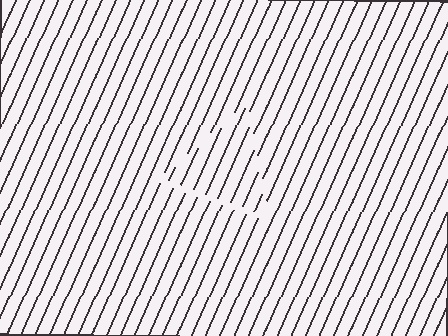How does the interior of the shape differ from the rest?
The interior of the shape contains the same grating, shifted by half a period — the contour is defined by the phase discontinuity where line-ends from the inner and outer gratings abut.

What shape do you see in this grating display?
An illusory triangle. The interior of the shape contains the same grating, shifted by half a period — the contour is defined by the phase discontinuity where line-ends from the inner and outer gratings abut.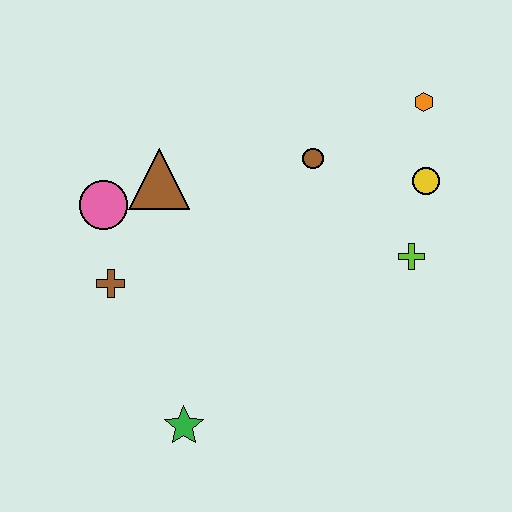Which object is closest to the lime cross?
The yellow circle is closest to the lime cross.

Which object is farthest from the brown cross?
The orange hexagon is farthest from the brown cross.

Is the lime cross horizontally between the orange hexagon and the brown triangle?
Yes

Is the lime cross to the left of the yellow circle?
Yes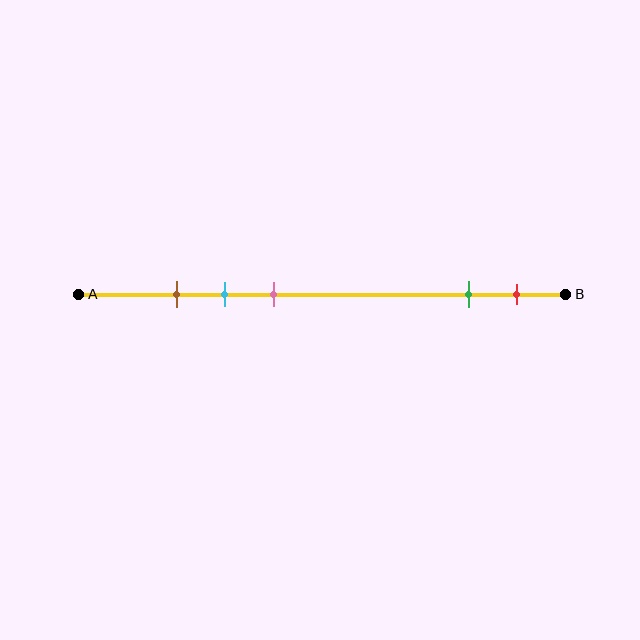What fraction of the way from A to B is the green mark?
The green mark is approximately 80% (0.8) of the way from A to B.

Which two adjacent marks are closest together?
The brown and cyan marks are the closest adjacent pair.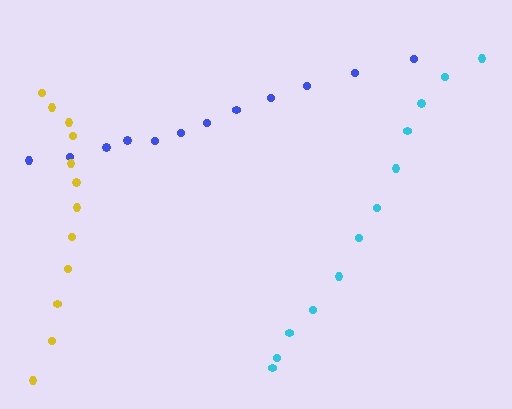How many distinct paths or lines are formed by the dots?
There are 3 distinct paths.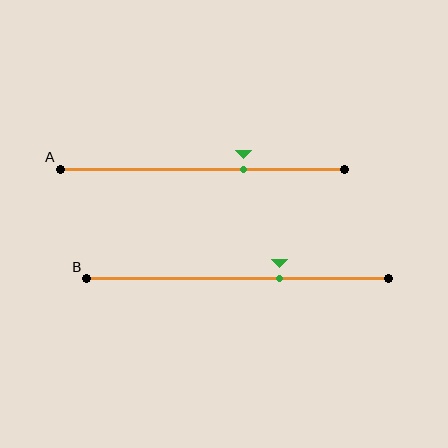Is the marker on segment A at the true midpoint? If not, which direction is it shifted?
No, the marker on segment A is shifted to the right by about 14% of the segment length.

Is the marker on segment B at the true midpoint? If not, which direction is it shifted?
No, the marker on segment B is shifted to the right by about 14% of the segment length.